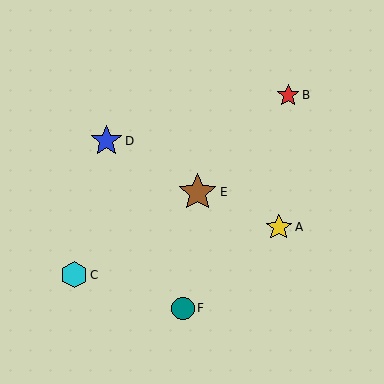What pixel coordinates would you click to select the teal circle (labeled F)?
Click at (183, 308) to select the teal circle F.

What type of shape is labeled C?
Shape C is a cyan hexagon.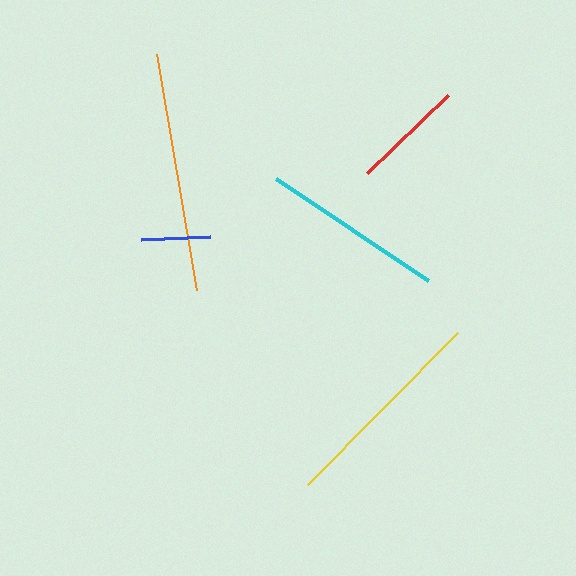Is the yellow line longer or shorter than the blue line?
The yellow line is longer than the blue line.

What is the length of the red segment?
The red segment is approximately 112 pixels long.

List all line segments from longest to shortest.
From longest to shortest: orange, yellow, cyan, red, blue.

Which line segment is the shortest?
The blue line is the shortest at approximately 69 pixels.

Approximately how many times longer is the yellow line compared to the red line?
The yellow line is approximately 1.9 times the length of the red line.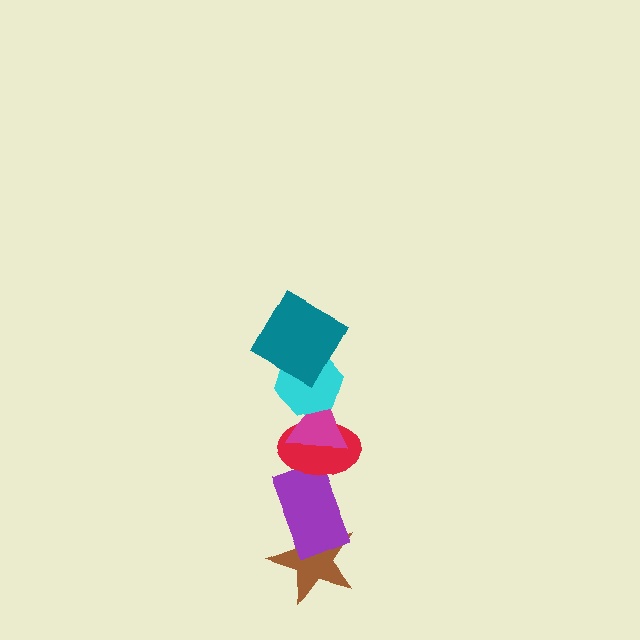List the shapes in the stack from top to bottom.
From top to bottom: the teal square, the cyan hexagon, the magenta triangle, the red ellipse, the purple rectangle, the brown star.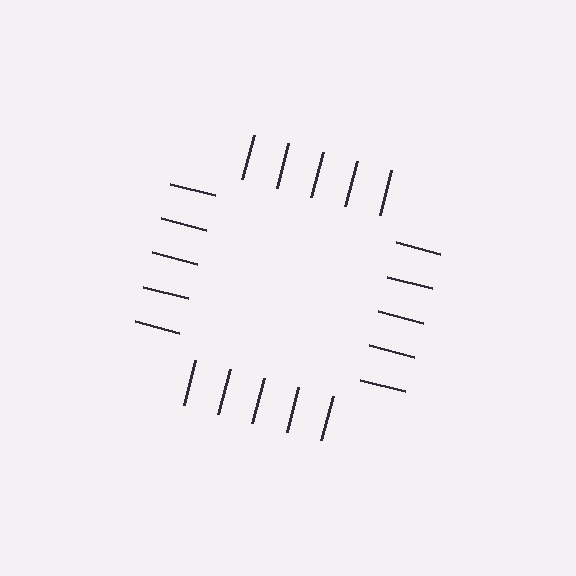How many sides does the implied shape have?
4 sides — the line-ends trace a square.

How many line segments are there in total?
20 — 5 along each of the 4 edges.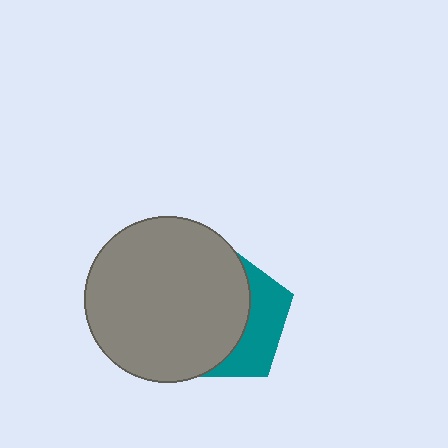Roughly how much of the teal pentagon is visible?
A small part of it is visible (roughly 34%).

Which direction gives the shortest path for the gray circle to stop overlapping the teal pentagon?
Moving left gives the shortest separation.